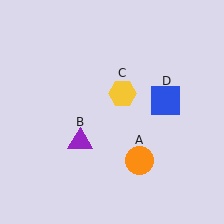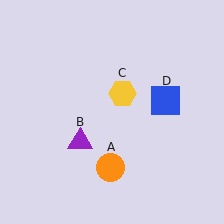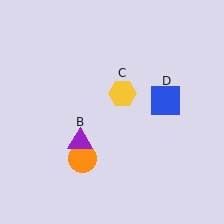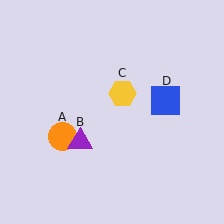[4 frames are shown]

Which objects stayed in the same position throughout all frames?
Purple triangle (object B) and yellow hexagon (object C) and blue square (object D) remained stationary.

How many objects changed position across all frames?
1 object changed position: orange circle (object A).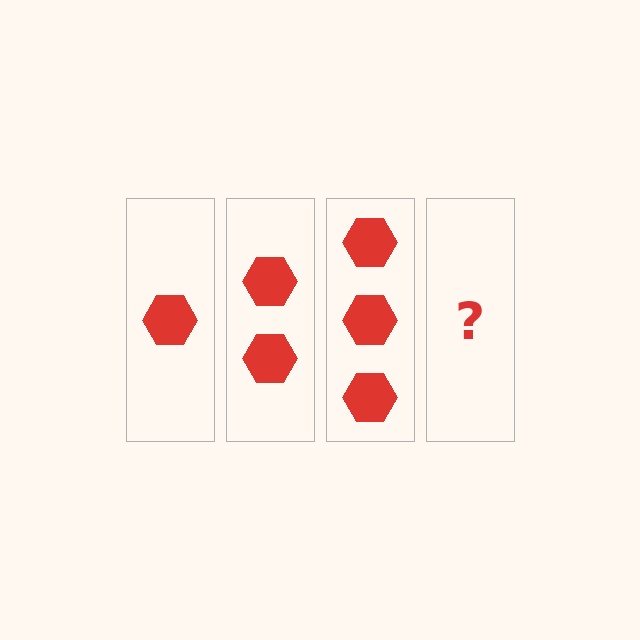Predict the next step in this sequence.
The next step is 4 hexagons.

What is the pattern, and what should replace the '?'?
The pattern is that each step adds one more hexagon. The '?' should be 4 hexagons.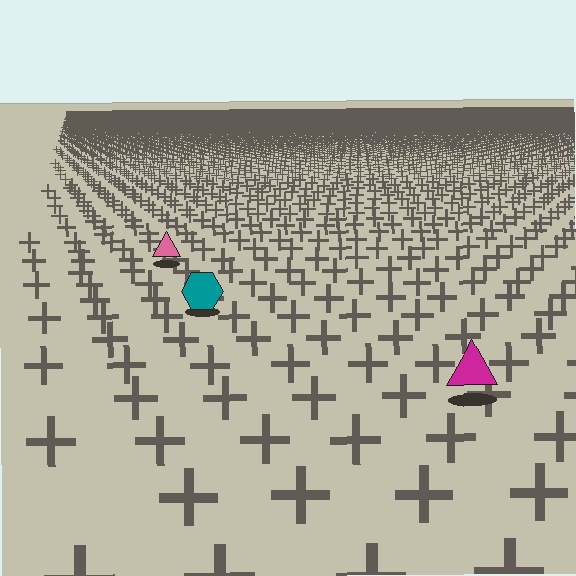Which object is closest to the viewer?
The magenta triangle is closest. The texture marks near it are larger and more spread out.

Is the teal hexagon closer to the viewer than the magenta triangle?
No. The magenta triangle is closer — you can tell from the texture gradient: the ground texture is coarser near it.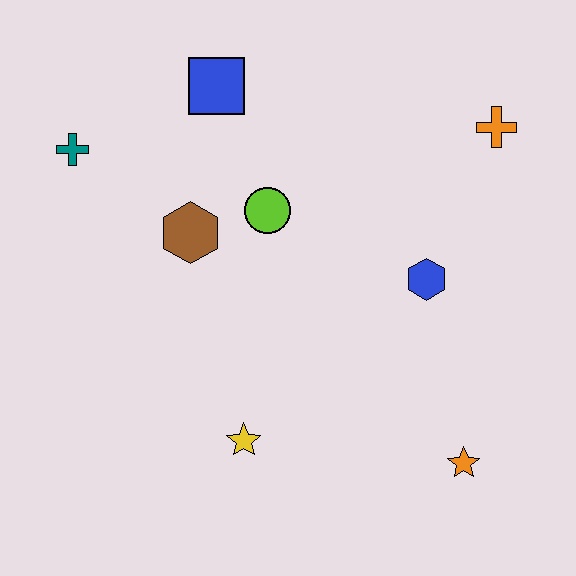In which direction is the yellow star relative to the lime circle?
The yellow star is below the lime circle.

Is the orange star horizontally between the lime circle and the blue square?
No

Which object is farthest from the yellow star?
The orange cross is farthest from the yellow star.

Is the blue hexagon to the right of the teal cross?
Yes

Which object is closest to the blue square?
The lime circle is closest to the blue square.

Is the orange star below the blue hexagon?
Yes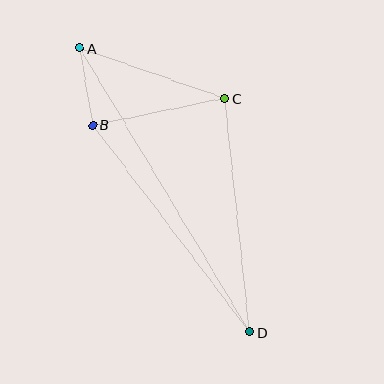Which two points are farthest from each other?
Points A and D are farthest from each other.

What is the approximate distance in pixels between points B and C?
The distance between B and C is approximately 135 pixels.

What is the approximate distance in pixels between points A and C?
The distance between A and C is approximately 153 pixels.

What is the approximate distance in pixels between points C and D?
The distance between C and D is approximately 235 pixels.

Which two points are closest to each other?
Points A and B are closest to each other.